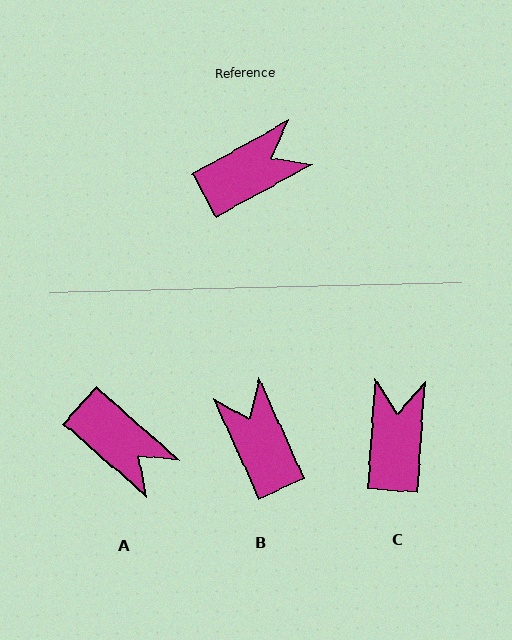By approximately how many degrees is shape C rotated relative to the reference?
Approximately 57 degrees counter-clockwise.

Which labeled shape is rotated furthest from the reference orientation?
B, about 86 degrees away.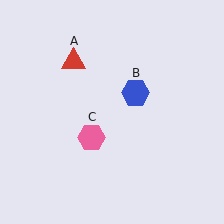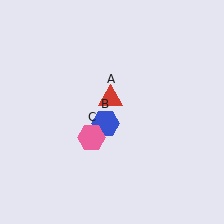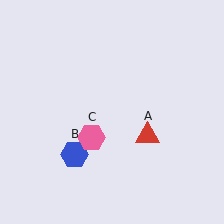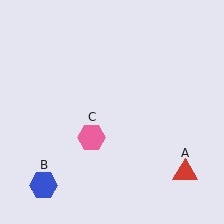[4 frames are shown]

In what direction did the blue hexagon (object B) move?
The blue hexagon (object B) moved down and to the left.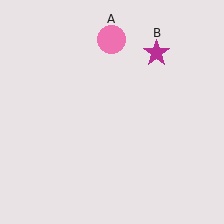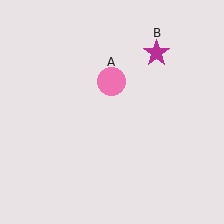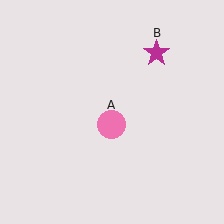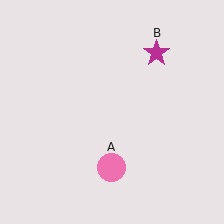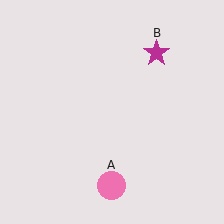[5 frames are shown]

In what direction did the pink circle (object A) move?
The pink circle (object A) moved down.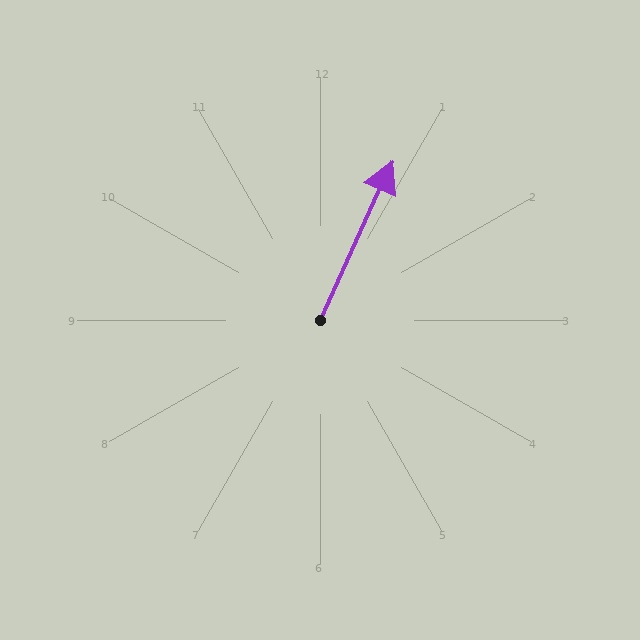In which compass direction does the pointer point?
Northeast.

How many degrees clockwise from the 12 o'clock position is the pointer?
Approximately 24 degrees.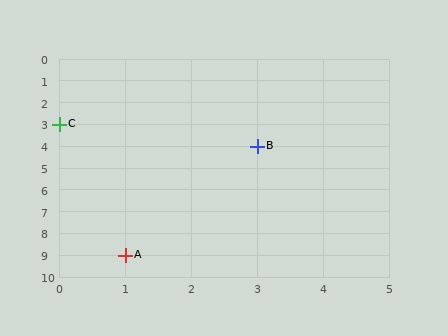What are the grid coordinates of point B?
Point B is at grid coordinates (3, 4).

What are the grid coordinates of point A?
Point A is at grid coordinates (1, 9).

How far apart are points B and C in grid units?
Points B and C are 3 columns and 1 row apart (about 3.2 grid units diagonally).